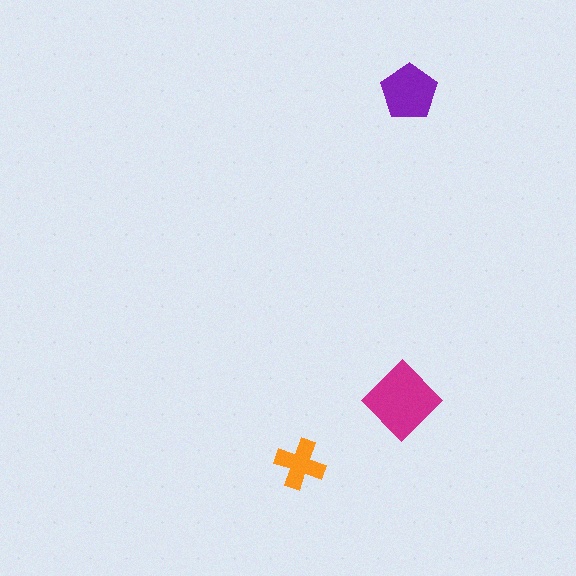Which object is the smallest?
The orange cross.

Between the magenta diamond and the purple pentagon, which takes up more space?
The magenta diamond.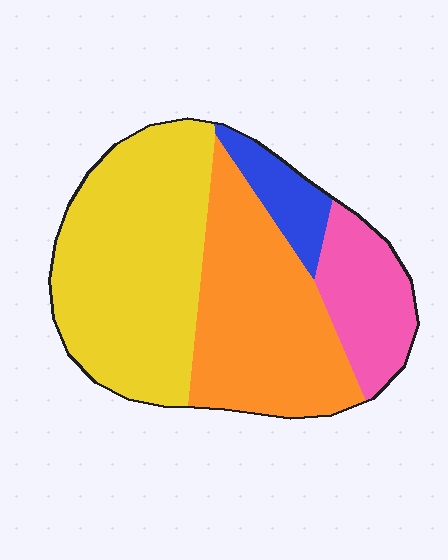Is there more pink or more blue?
Pink.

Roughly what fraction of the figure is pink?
Pink covers 15% of the figure.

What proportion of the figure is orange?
Orange covers around 35% of the figure.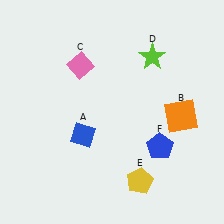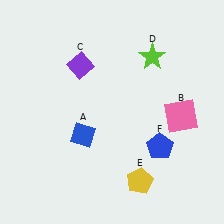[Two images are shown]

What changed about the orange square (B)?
In Image 1, B is orange. In Image 2, it changed to pink.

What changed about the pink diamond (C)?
In Image 1, C is pink. In Image 2, it changed to purple.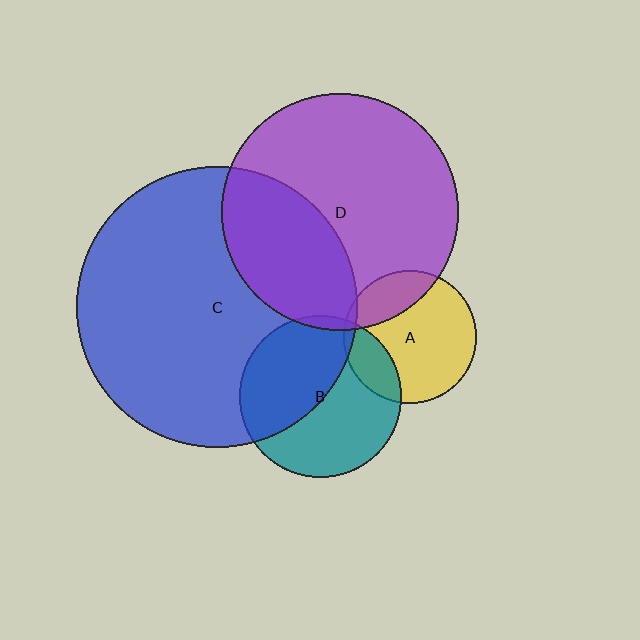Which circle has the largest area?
Circle C (blue).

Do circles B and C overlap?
Yes.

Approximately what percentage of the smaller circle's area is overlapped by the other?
Approximately 45%.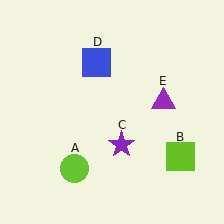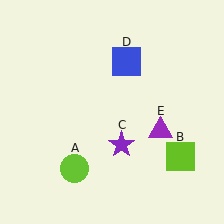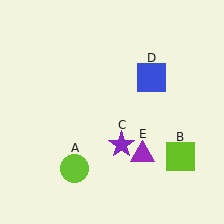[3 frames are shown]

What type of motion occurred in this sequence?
The blue square (object D), purple triangle (object E) rotated clockwise around the center of the scene.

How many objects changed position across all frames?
2 objects changed position: blue square (object D), purple triangle (object E).